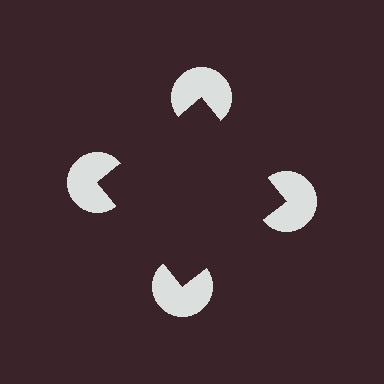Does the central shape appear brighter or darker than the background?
It typically appears slightly darker than the background, even though no actual brightness change is drawn.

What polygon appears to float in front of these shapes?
An illusory square — its edges are inferred from the aligned wedge cuts in the pac-man discs, not physically drawn.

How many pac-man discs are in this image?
There are 4 — one at each vertex of the illusory square.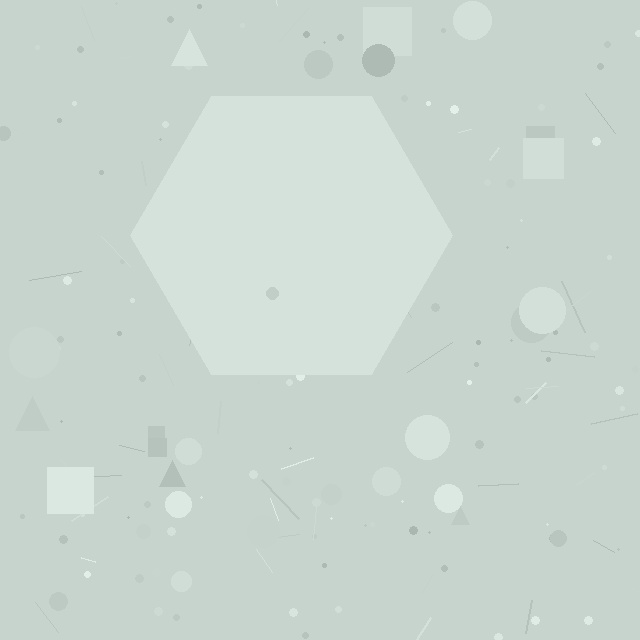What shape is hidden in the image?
A hexagon is hidden in the image.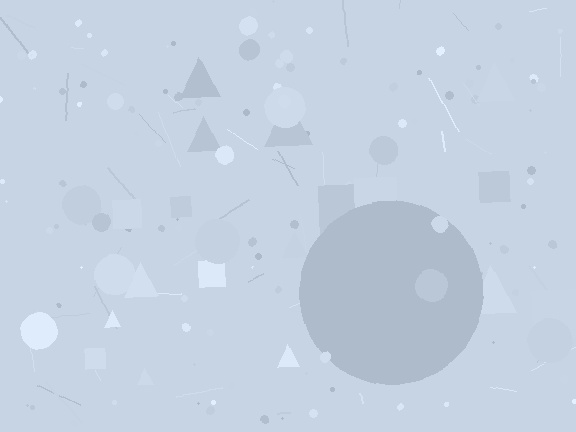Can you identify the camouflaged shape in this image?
The camouflaged shape is a circle.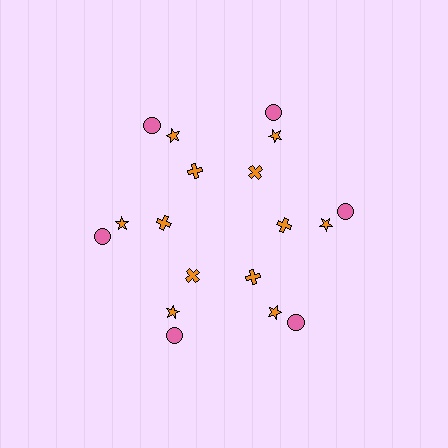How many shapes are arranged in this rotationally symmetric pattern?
There are 18 shapes, arranged in 6 groups of 3.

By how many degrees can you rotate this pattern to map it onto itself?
The pattern maps onto itself every 60 degrees of rotation.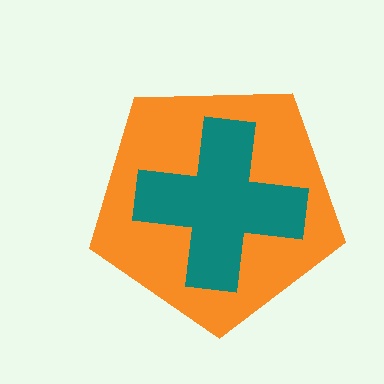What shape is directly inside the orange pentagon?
The teal cross.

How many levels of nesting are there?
2.